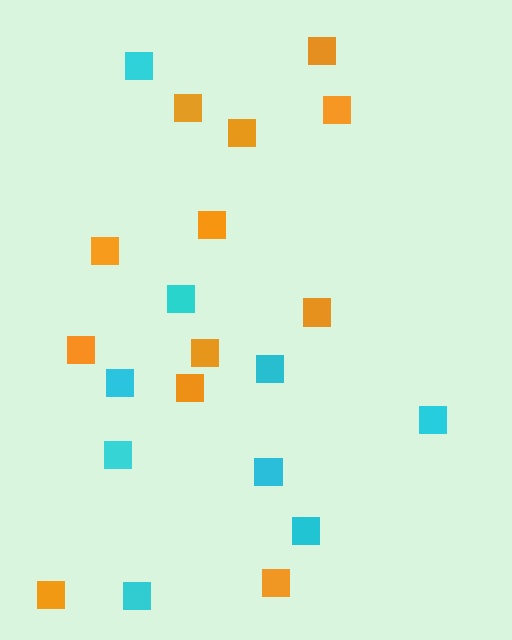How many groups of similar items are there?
There are 2 groups: one group of cyan squares (9) and one group of orange squares (12).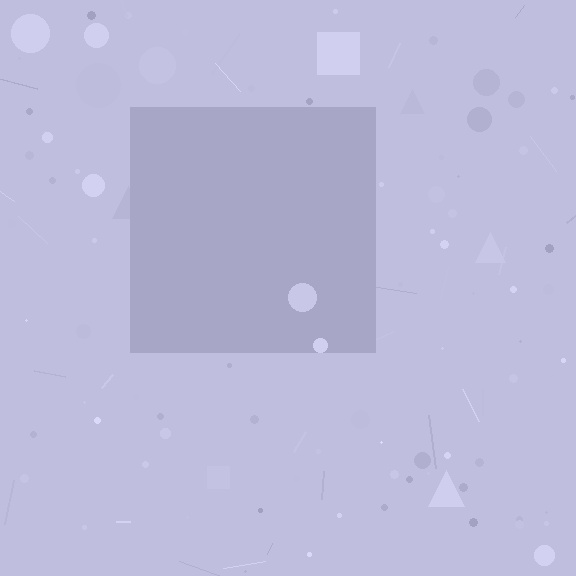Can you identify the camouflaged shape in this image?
The camouflaged shape is a square.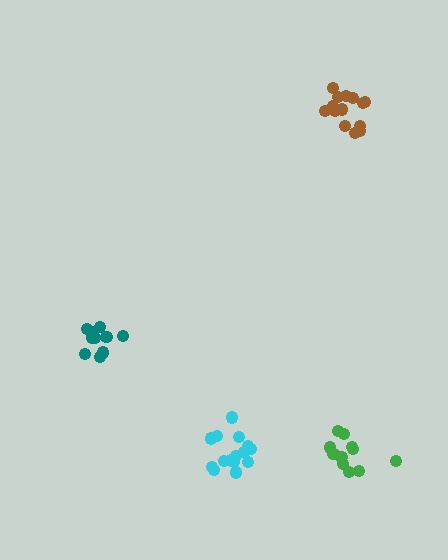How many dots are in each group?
Group 1: 11 dots, Group 2: 15 dots, Group 3: 10 dots, Group 4: 14 dots (50 total).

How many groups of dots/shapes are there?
There are 4 groups.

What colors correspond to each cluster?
The clusters are colored: green, cyan, teal, brown.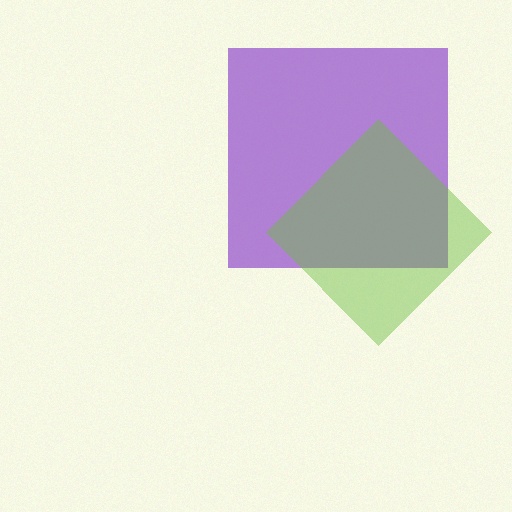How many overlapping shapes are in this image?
There are 2 overlapping shapes in the image.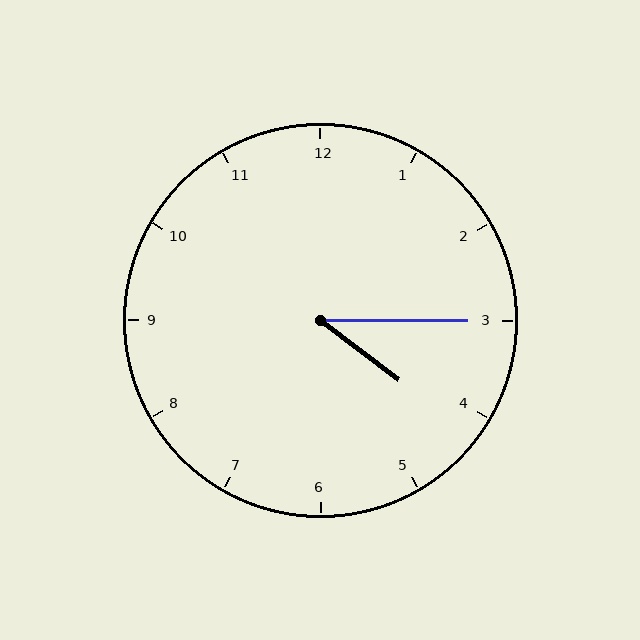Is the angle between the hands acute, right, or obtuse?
It is acute.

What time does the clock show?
4:15.